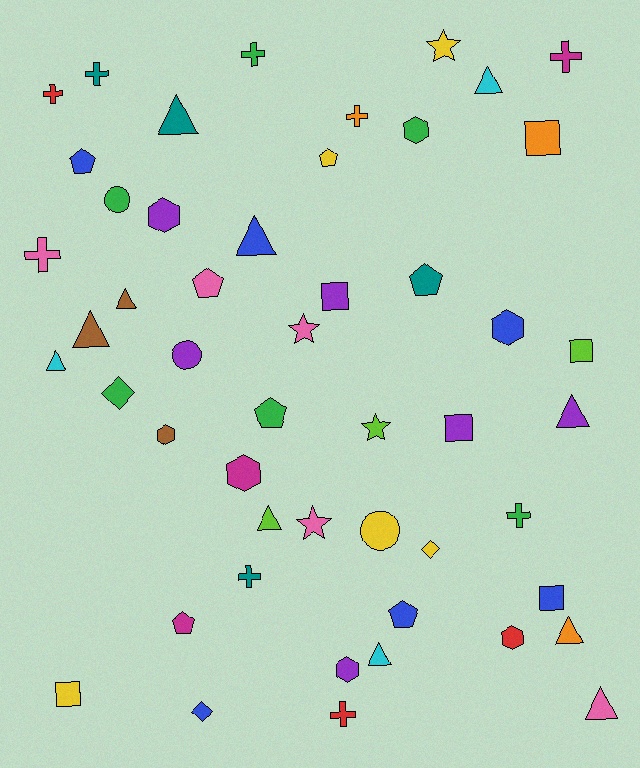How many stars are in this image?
There are 4 stars.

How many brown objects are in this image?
There are 3 brown objects.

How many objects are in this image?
There are 50 objects.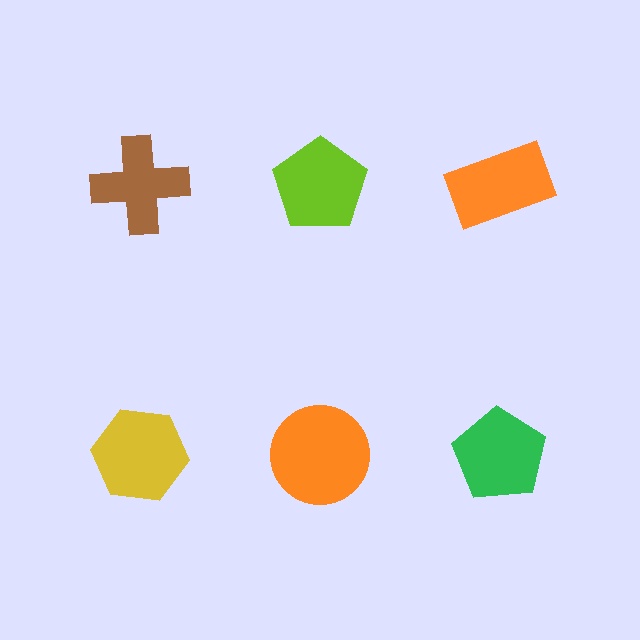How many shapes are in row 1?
3 shapes.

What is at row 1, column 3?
An orange rectangle.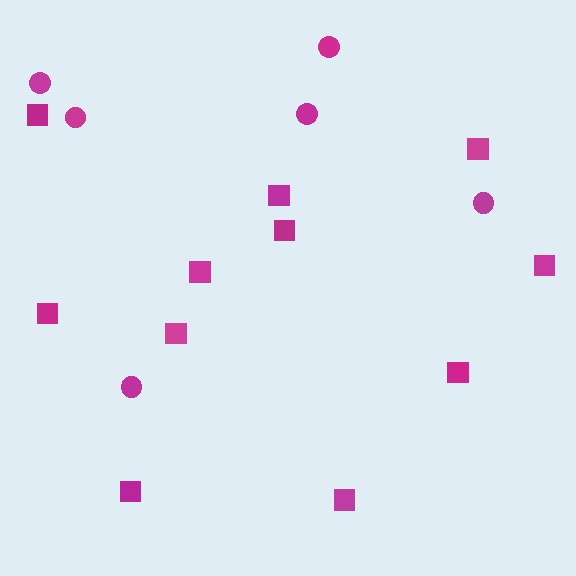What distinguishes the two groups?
There are 2 groups: one group of squares (11) and one group of circles (6).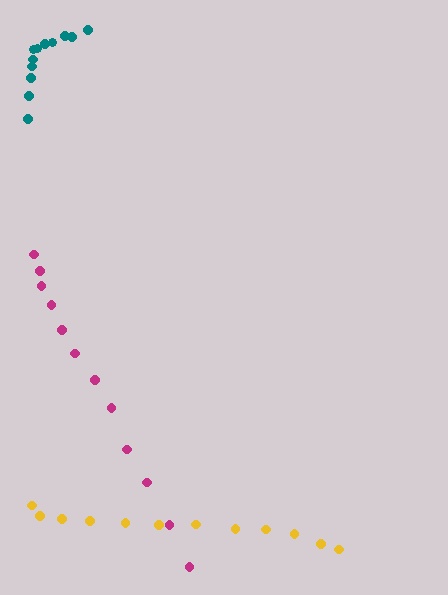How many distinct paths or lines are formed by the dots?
There are 3 distinct paths.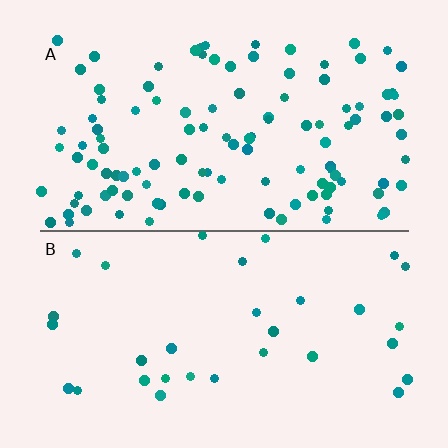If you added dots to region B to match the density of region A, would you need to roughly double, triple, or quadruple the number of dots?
Approximately quadruple.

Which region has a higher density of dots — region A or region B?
A (the top).